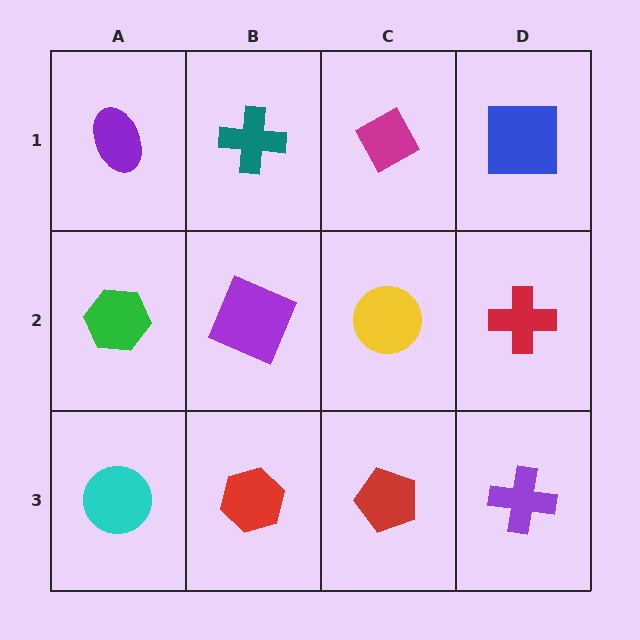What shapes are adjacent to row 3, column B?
A purple square (row 2, column B), a cyan circle (row 3, column A), a red pentagon (row 3, column C).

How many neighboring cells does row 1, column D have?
2.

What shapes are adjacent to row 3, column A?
A green hexagon (row 2, column A), a red hexagon (row 3, column B).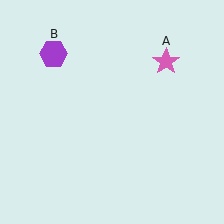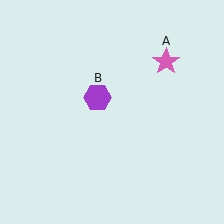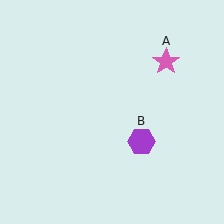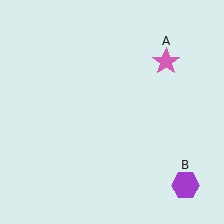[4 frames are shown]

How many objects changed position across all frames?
1 object changed position: purple hexagon (object B).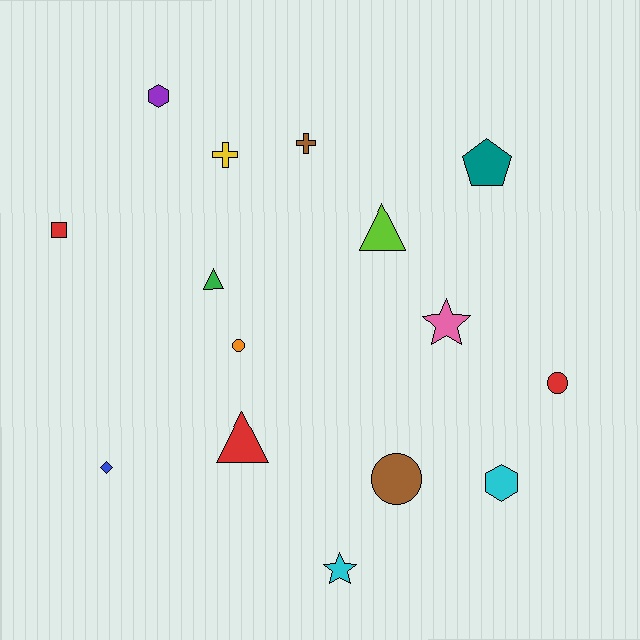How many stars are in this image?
There are 2 stars.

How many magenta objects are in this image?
There are no magenta objects.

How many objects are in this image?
There are 15 objects.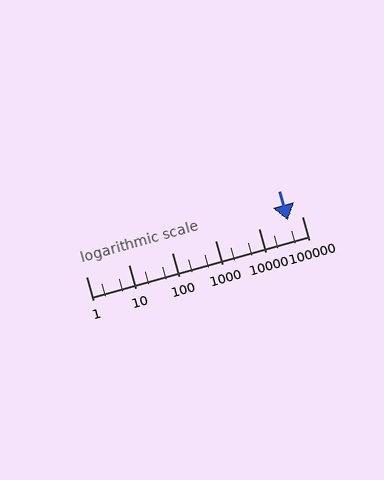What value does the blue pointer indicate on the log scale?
The pointer indicates approximately 47000.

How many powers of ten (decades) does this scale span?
The scale spans 5 decades, from 1 to 100000.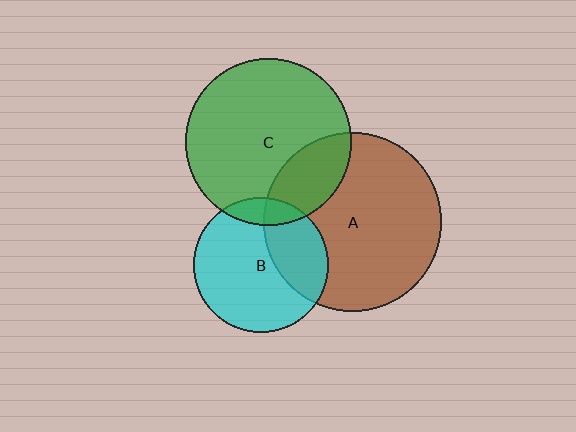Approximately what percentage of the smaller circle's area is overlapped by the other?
Approximately 10%.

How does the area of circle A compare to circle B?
Approximately 1.7 times.